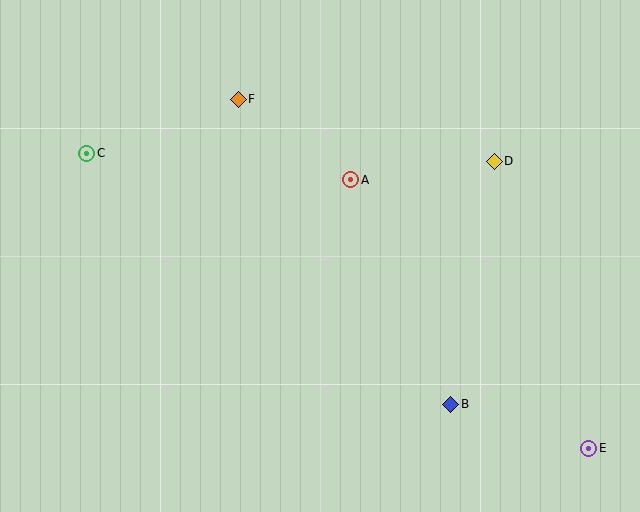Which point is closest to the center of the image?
Point A at (351, 180) is closest to the center.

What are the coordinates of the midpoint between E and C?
The midpoint between E and C is at (338, 301).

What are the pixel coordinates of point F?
Point F is at (238, 99).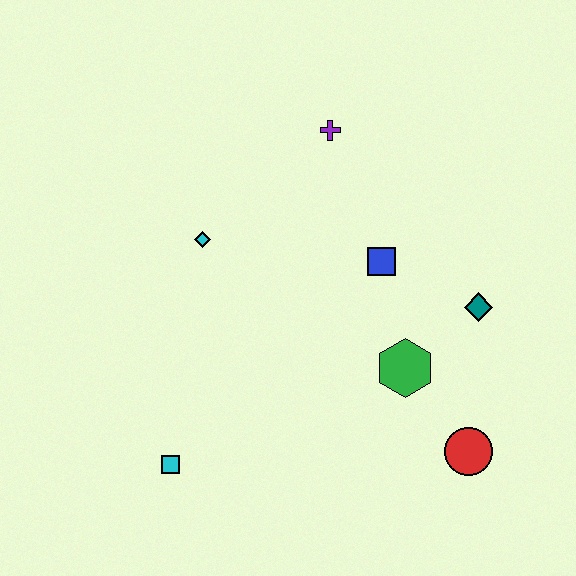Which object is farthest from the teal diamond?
The cyan square is farthest from the teal diamond.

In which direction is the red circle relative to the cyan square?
The red circle is to the right of the cyan square.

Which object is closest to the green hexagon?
The teal diamond is closest to the green hexagon.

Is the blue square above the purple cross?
No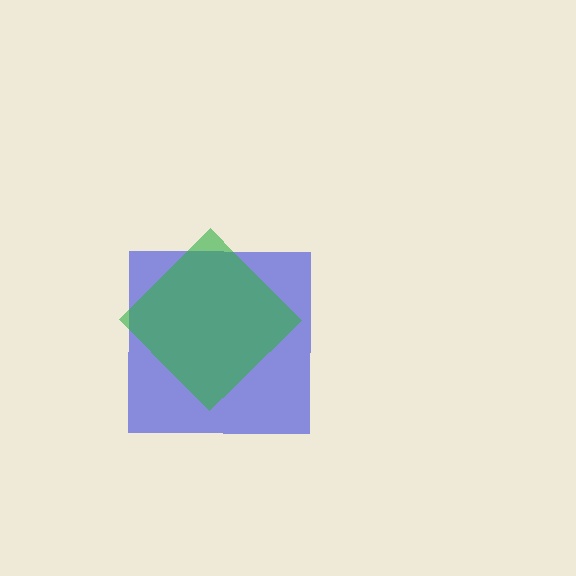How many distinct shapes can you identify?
There are 2 distinct shapes: a blue square, a green diamond.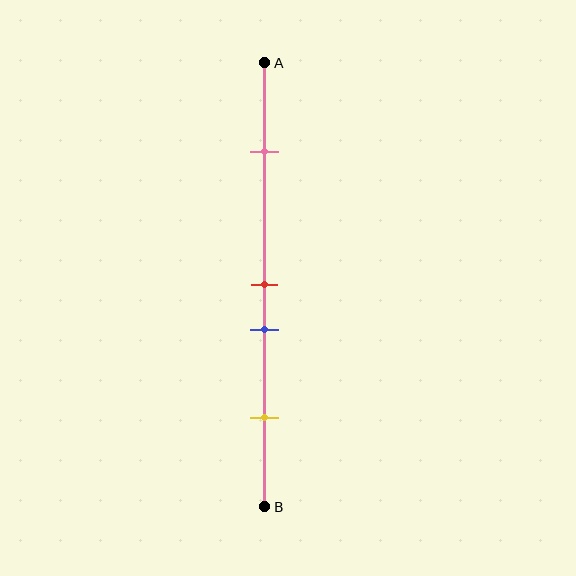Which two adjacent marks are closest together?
The red and blue marks are the closest adjacent pair.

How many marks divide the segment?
There are 4 marks dividing the segment.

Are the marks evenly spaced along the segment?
No, the marks are not evenly spaced.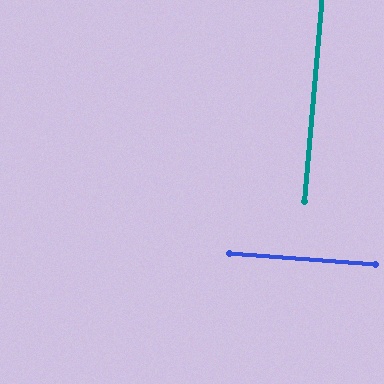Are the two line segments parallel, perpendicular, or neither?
Perpendicular — they meet at approximately 90°.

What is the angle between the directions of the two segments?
Approximately 90 degrees.